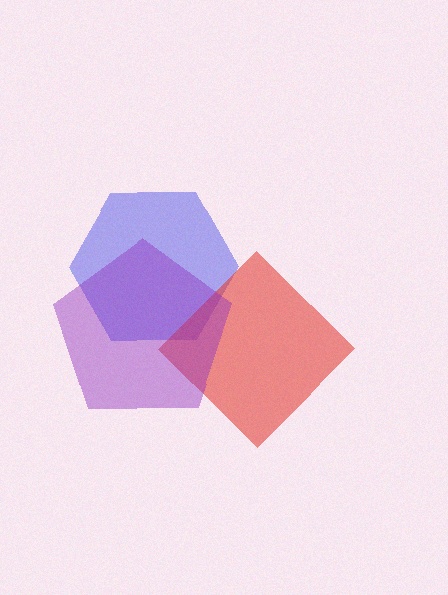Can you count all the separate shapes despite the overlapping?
Yes, there are 3 separate shapes.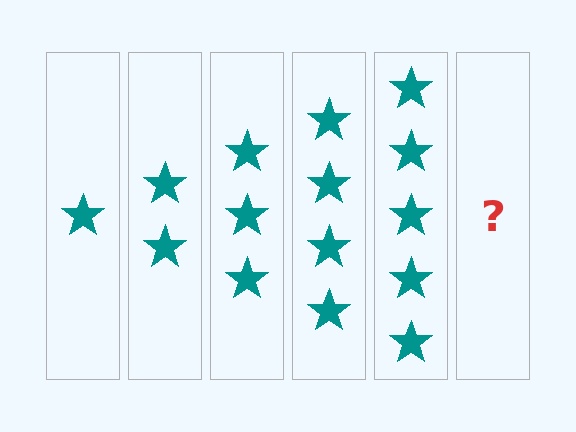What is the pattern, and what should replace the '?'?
The pattern is that each step adds one more star. The '?' should be 6 stars.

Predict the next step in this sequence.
The next step is 6 stars.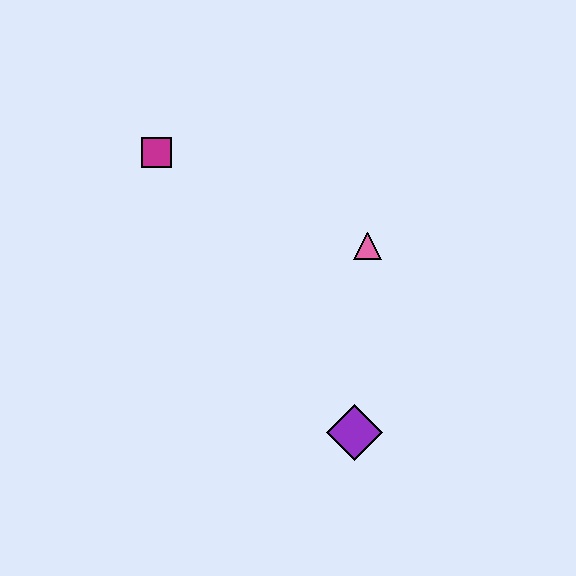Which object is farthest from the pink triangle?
The magenta square is farthest from the pink triangle.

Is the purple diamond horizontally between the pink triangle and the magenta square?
Yes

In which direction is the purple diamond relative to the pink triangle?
The purple diamond is below the pink triangle.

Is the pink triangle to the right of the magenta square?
Yes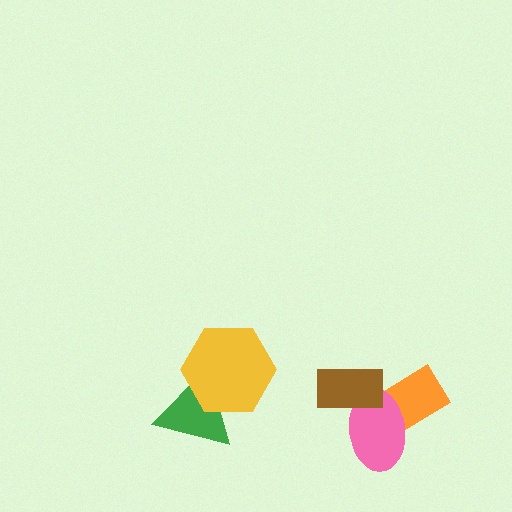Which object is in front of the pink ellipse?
The brown rectangle is in front of the pink ellipse.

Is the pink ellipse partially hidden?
Yes, it is partially covered by another shape.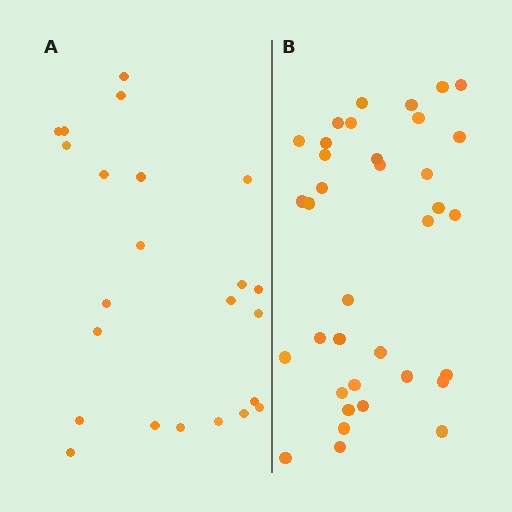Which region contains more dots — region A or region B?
Region B (the right region) has more dots.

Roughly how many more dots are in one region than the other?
Region B has approximately 15 more dots than region A.